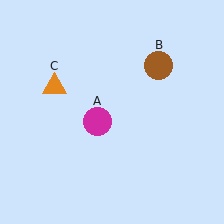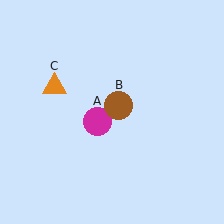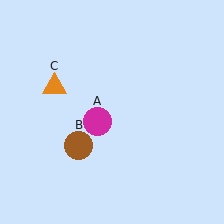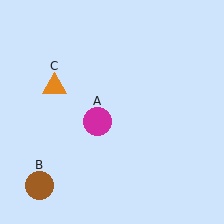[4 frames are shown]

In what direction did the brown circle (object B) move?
The brown circle (object B) moved down and to the left.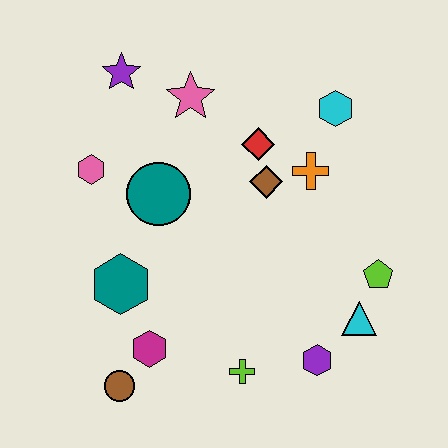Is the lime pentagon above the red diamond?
No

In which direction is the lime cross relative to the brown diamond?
The lime cross is below the brown diamond.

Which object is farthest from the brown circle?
The cyan hexagon is farthest from the brown circle.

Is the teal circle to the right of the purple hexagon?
No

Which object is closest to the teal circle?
The pink hexagon is closest to the teal circle.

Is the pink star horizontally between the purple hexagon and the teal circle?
Yes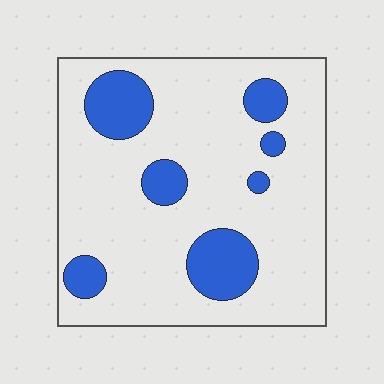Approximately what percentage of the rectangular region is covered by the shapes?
Approximately 20%.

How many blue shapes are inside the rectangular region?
7.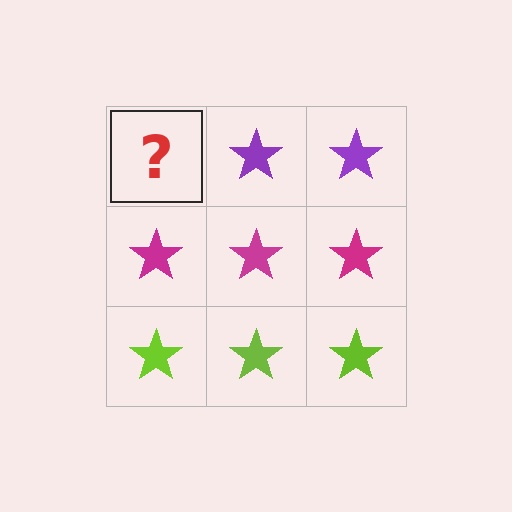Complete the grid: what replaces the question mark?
The question mark should be replaced with a purple star.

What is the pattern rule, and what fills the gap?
The rule is that each row has a consistent color. The gap should be filled with a purple star.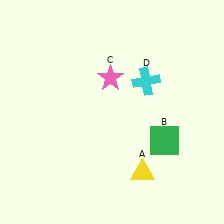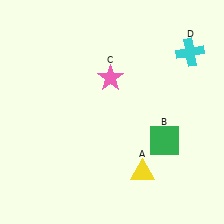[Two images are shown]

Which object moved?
The cyan cross (D) moved right.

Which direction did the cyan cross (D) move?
The cyan cross (D) moved right.